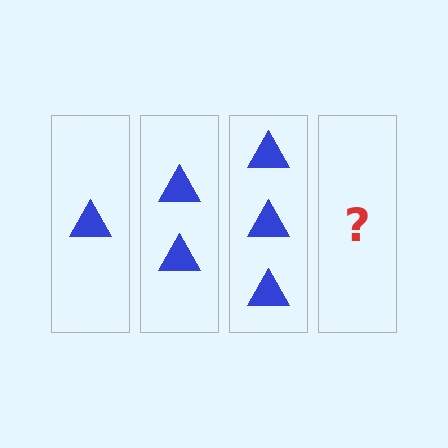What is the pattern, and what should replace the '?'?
The pattern is that each step adds one more triangle. The '?' should be 4 triangles.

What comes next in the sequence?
The next element should be 4 triangles.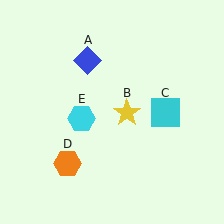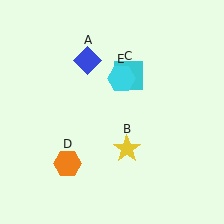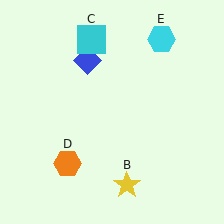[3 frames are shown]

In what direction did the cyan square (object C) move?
The cyan square (object C) moved up and to the left.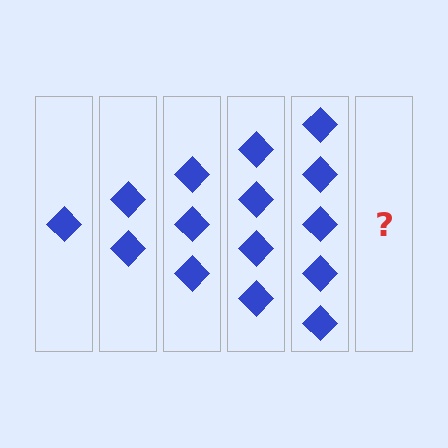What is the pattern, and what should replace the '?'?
The pattern is that each step adds one more diamond. The '?' should be 6 diamonds.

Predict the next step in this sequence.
The next step is 6 diamonds.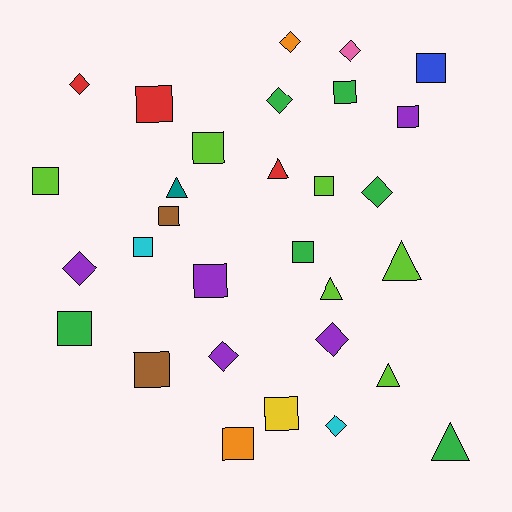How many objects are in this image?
There are 30 objects.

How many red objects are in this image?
There are 3 red objects.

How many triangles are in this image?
There are 6 triangles.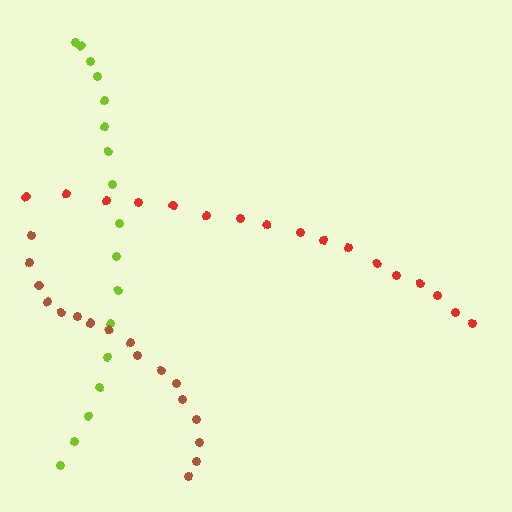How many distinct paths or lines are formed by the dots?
There are 3 distinct paths.